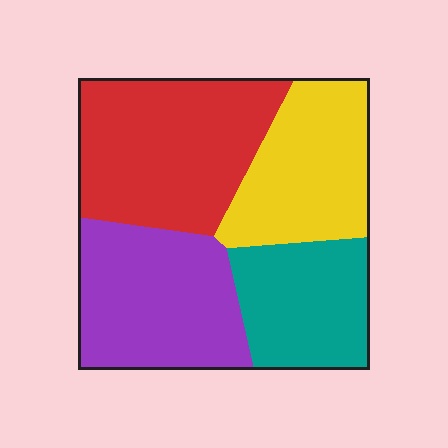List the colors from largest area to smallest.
From largest to smallest: red, purple, yellow, teal.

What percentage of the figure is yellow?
Yellow covers about 25% of the figure.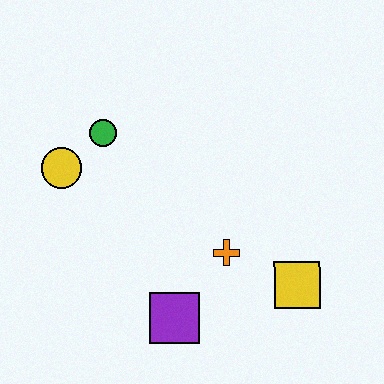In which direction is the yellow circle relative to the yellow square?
The yellow circle is to the left of the yellow square.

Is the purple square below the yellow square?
Yes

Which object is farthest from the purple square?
The green circle is farthest from the purple square.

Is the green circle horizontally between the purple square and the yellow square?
No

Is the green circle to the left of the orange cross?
Yes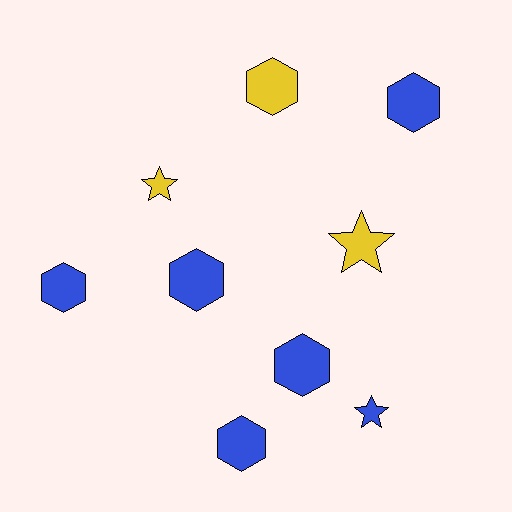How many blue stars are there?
There is 1 blue star.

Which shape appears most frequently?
Hexagon, with 6 objects.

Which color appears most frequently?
Blue, with 6 objects.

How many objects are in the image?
There are 9 objects.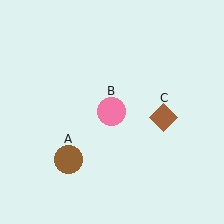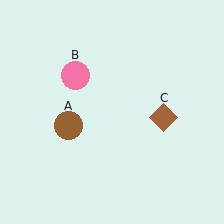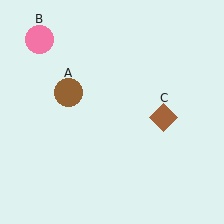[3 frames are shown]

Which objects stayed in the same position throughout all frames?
Brown diamond (object C) remained stationary.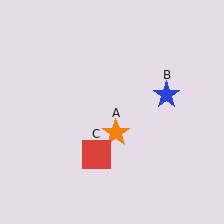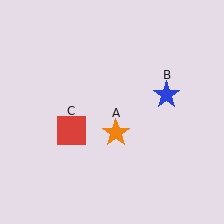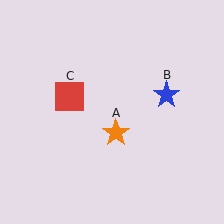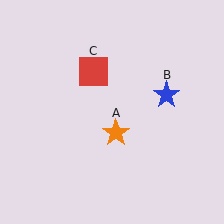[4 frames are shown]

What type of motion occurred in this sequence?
The red square (object C) rotated clockwise around the center of the scene.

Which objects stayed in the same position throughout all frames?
Orange star (object A) and blue star (object B) remained stationary.